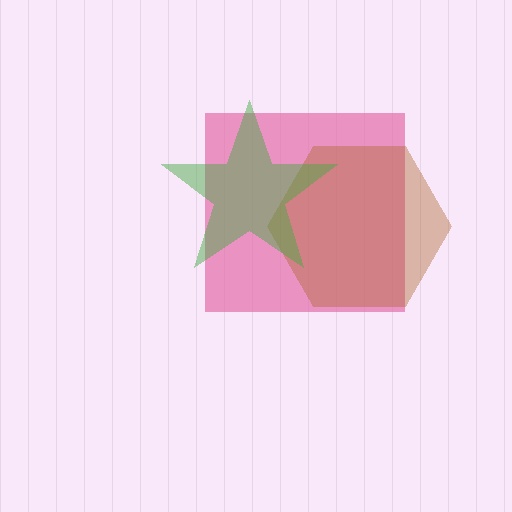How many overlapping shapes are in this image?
There are 3 overlapping shapes in the image.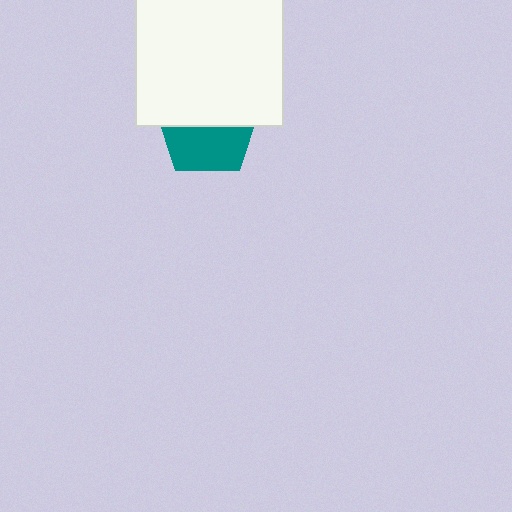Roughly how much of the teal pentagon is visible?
About half of it is visible (roughly 48%).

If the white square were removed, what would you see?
You would see the complete teal pentagon.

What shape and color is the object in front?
The object in front is a white square.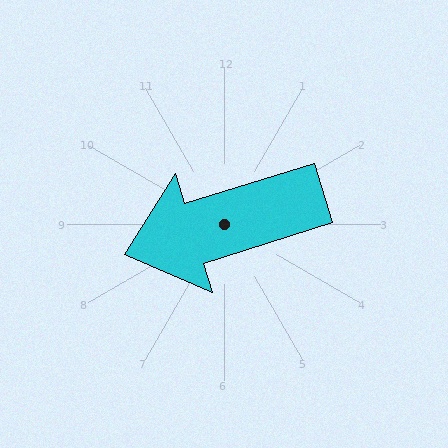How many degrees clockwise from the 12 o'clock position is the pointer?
Approximately 253 degrees.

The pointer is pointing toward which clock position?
Roughly 8 o'clock.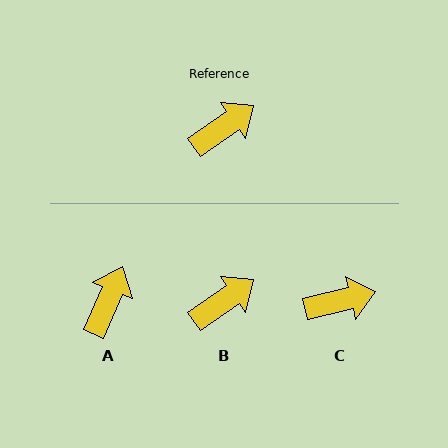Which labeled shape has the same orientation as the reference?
B.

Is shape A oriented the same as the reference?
No, it is off by about 32 degrees.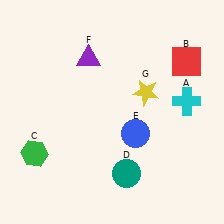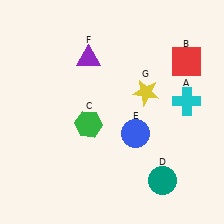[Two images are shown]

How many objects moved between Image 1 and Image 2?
2 objects moved between the two images.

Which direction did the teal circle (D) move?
The teal circle (D) moved right.